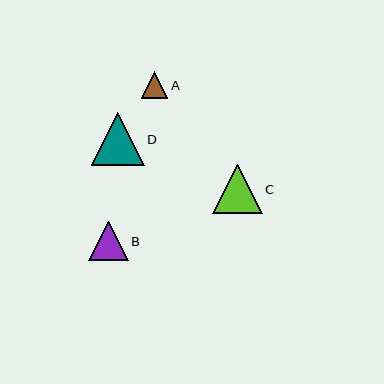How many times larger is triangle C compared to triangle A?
Triangle C is approximately 1.9 times the size of triangle A.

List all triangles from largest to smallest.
From largest to smallest: D, C, B, A.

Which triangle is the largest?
Triangle D is the largest with a size of approximately 53 pixels.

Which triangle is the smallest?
Triangle A is the smallest with a size of approximately 26 pixels.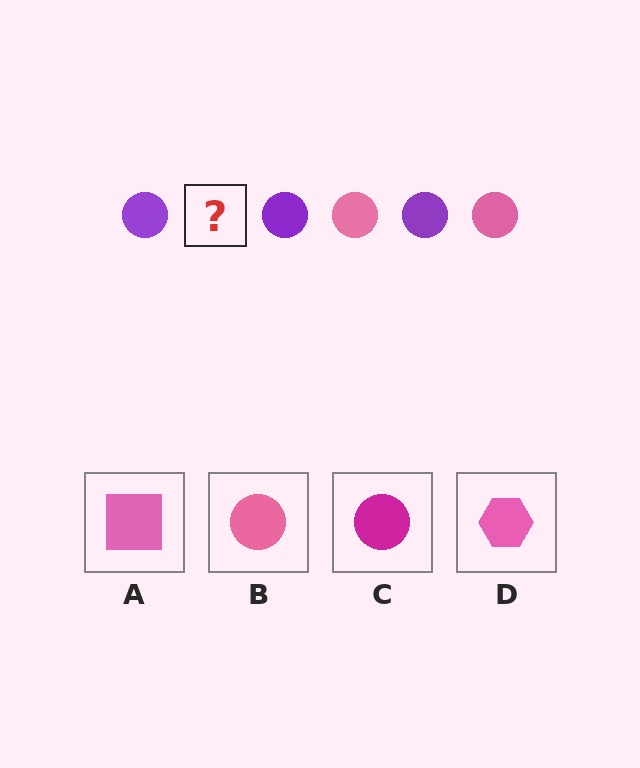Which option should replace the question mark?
Option B.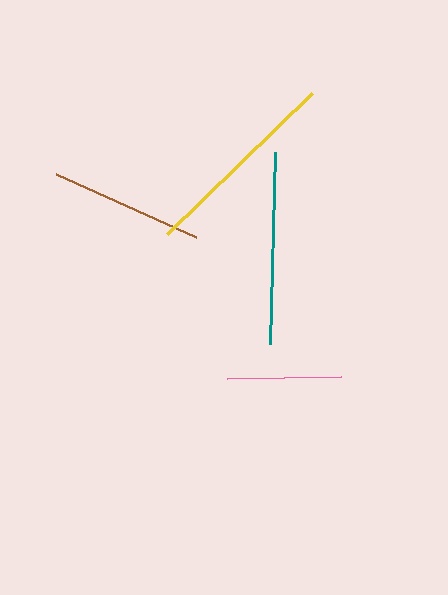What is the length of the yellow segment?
The yellow segment is approximately 202 pixels long.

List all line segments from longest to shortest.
From longest to shortest: yellow, teal, brown, pink.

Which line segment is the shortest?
The pink line is the shortest at approximately 114 pixels.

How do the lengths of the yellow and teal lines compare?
The yellow and teal lines are approximately the same length.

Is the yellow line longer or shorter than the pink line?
The yellow line is longer than the pink line.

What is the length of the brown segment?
The brown segment is approximately 153 pixels long.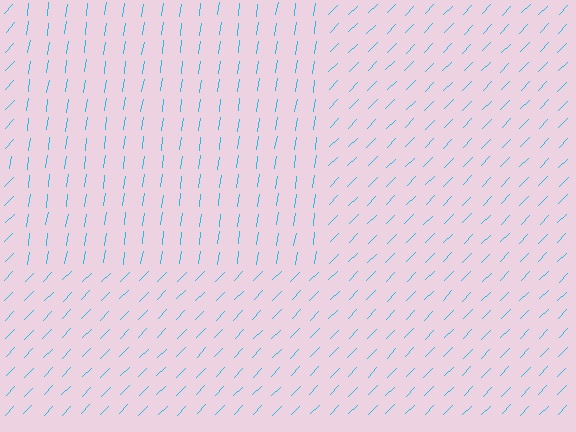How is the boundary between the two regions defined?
The boundary is defined purely by a change in line orientation (approximately 36 degrees difference). All lines are the same color and thickness.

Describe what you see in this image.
The image is filled with small cyan line segments. A rectangle region in the image has lines oriented differently from the surrounding lines, creating a visible texture boundary.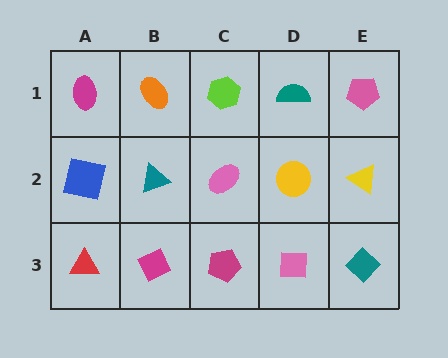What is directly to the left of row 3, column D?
A magenta pentagon.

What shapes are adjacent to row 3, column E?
A yellow triangle (row 2, column E), a pink square (row 3, column D).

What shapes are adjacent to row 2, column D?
A teal semicircle (row 1, column D), a pink square (row 3, column D), a pink ellipse (row 2, column C), a yellow triangle (row 2, column E).